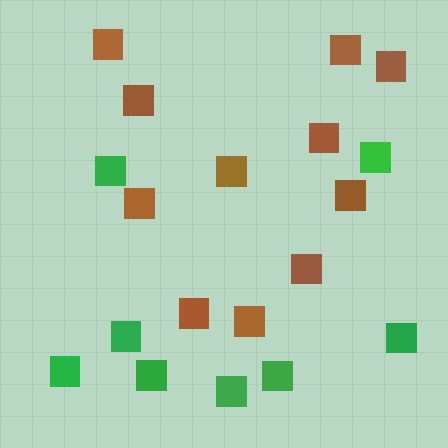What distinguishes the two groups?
There are 2 groups: one group of brown squares (11) and one group of green squares (8).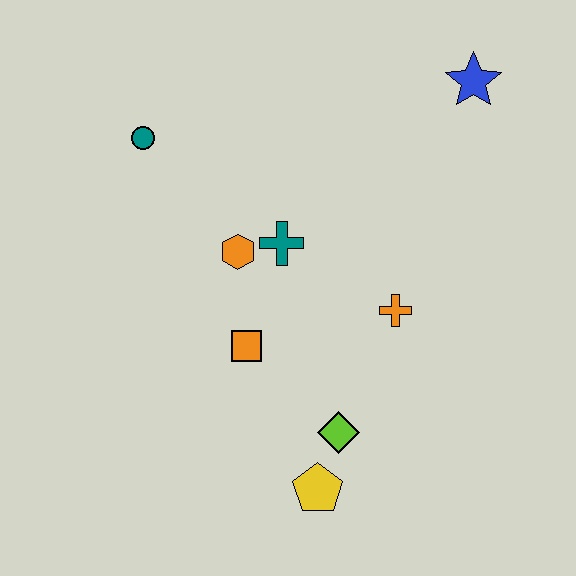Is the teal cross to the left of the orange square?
No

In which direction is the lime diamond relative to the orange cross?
The lime diamond is below the orange cross.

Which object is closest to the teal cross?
The orange hexagon is closest to the teal cross.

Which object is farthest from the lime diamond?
The blue star is farthest from the lime diamond.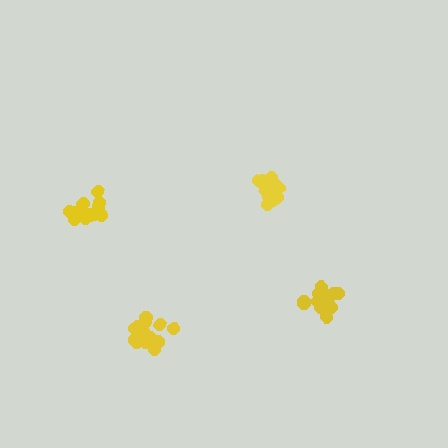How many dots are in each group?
Group 1: 14 dots, Group 2: 17 dots, Group 3: 17 dots, Group 4: 17 dots (65 total).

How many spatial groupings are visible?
There are 4 spatial groupings.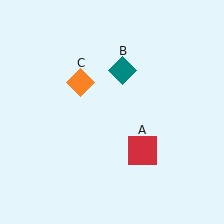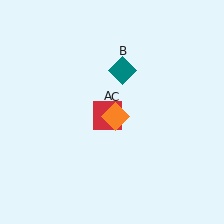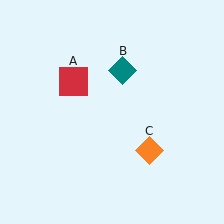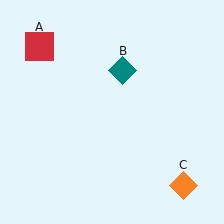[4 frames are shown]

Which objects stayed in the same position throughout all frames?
Teal diamond (object B) remained stationary.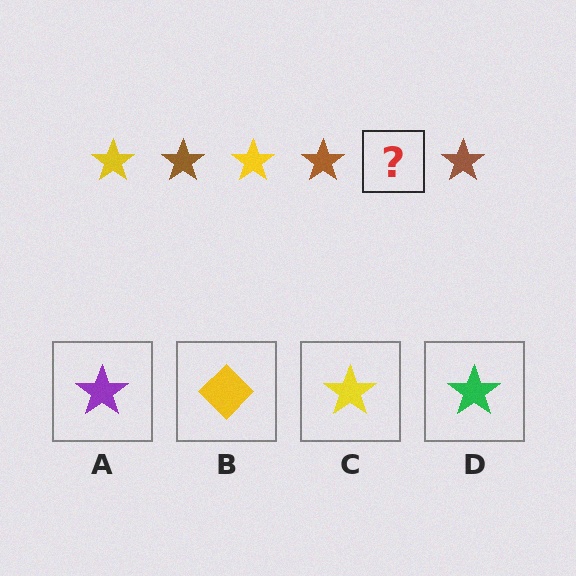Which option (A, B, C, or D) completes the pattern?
C.